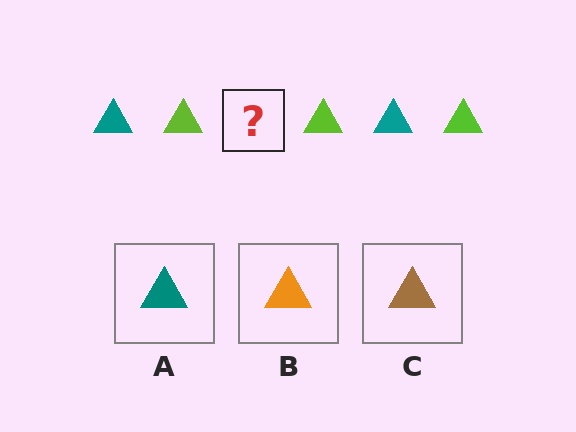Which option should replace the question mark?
Option A.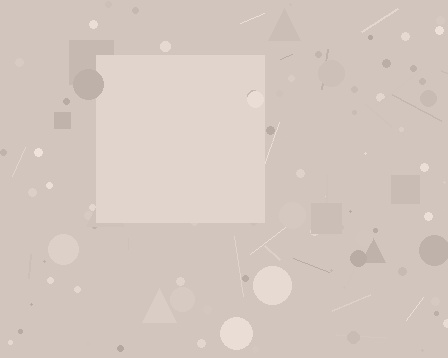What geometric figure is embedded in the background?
A square is embedded in the background.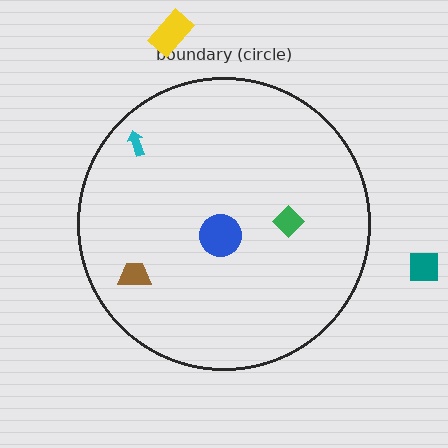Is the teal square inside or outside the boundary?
Outside.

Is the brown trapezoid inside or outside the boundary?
Inside.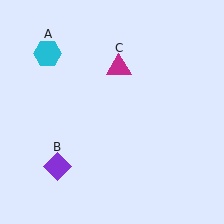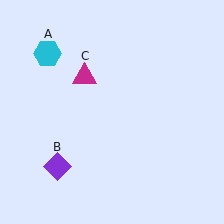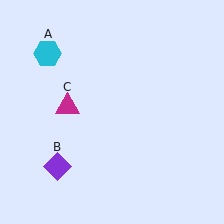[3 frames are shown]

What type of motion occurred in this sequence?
The magenta triangle (object C) rotated counterclockwise around the center of the scene.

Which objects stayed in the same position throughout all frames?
Cyan hexagon (object A) and purple diamond (object B) remained stationary.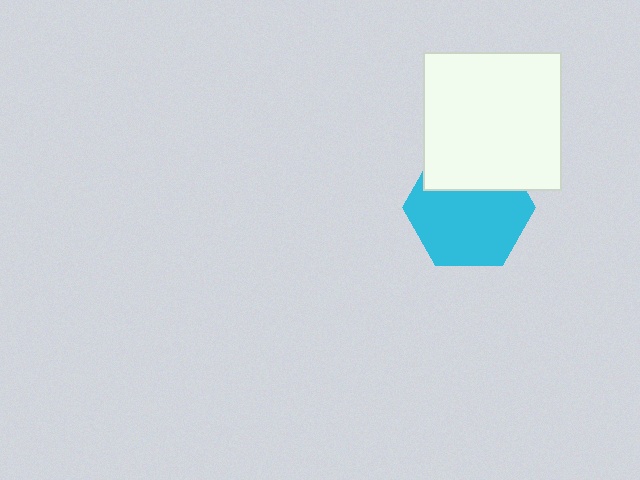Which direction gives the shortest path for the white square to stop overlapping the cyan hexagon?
Moving up gives the shortest separation.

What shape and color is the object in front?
The object in front is a white square.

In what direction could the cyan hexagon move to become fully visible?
The cyan hexagon could move down. That would shift it out from behind the white square entirely.